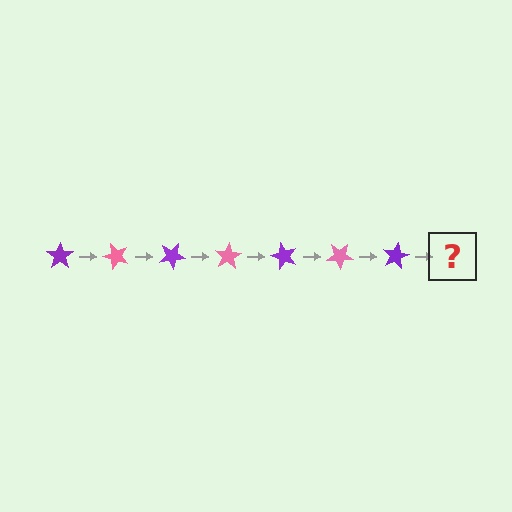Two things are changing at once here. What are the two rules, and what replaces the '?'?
The two rules are that it rotates 50 degrees each step and the color cycles through purple and pink. The '?' should be a pink star, rotated 350 degrees from the start.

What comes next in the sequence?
The next element should be a pink star, rotated 350 degrees from the start.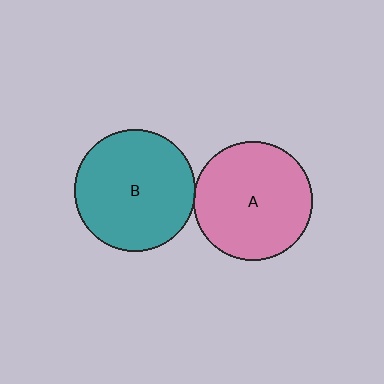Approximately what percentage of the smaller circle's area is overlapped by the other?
Approximately 5%.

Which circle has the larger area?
Circle B (teal).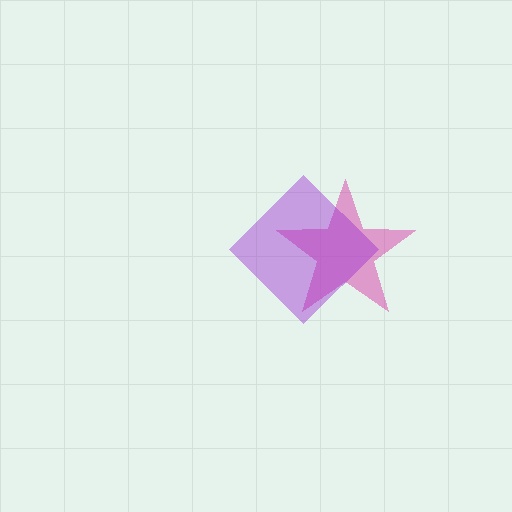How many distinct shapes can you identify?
There are 2 distinct shapes: a magenta star, a purple diamond.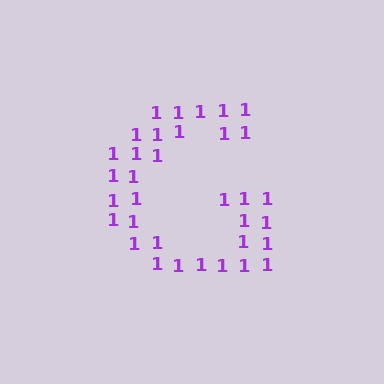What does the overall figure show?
The overall figure shows the letter G.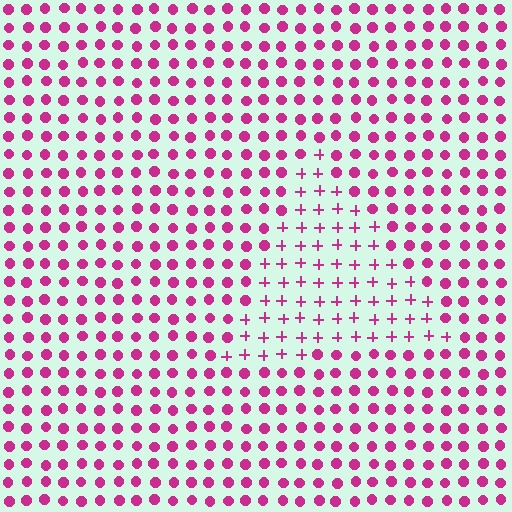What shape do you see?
I see a triangle.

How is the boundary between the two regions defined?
The boundary is defined by a change in element shape: plus signs inside vs. circles outside. All elements share the same color and spacing.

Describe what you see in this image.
The image is filled with small magenta elements arranged in a uniform grid. A triangle-shaped region contains plus signs, while the surrounding area contains circles. The boundary is defined purely by the change in element shape.